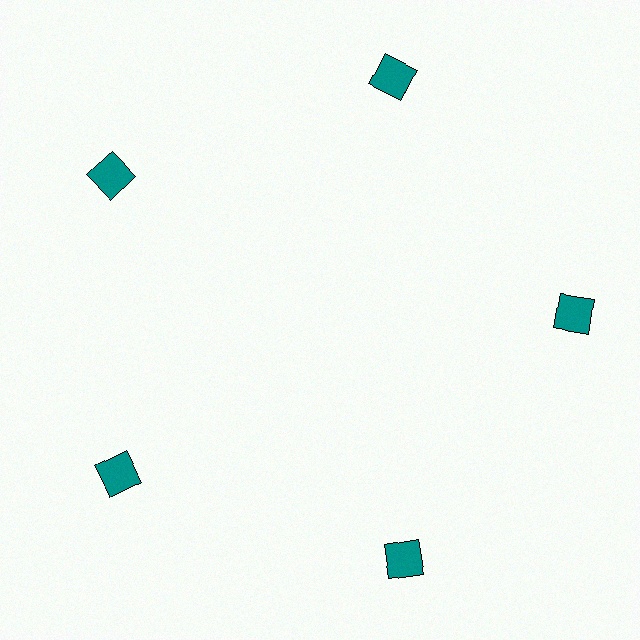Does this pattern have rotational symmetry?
Yes, this pattern has 5-fold rotational symmetry. It looks the same after rotating 72 degrees around the center.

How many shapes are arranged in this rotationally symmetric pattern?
There are 5 shapes, arranged in 5 groups of 1.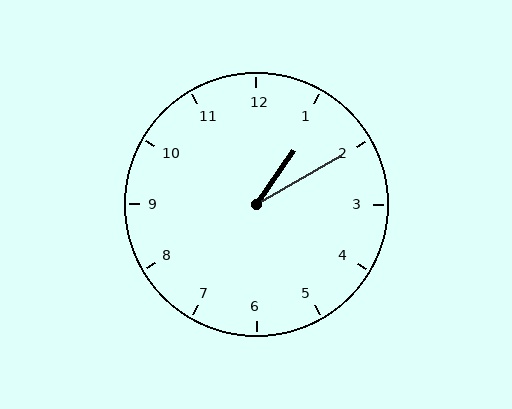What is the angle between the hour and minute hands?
Approximately 25 degrees.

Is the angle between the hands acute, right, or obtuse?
It is acute.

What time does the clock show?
1:10.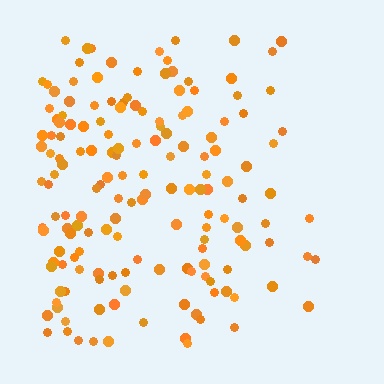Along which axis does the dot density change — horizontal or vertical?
Horizontal.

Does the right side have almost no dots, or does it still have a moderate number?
Still a moderate number, just noticeably fewer than the left.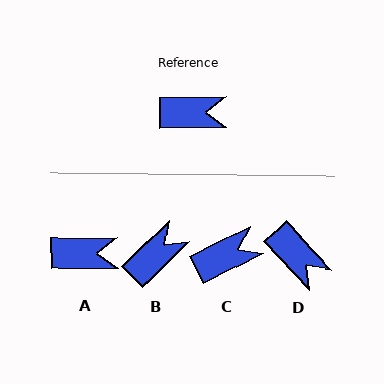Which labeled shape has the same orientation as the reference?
A.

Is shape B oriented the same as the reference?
No, it is off by about 45 degrees.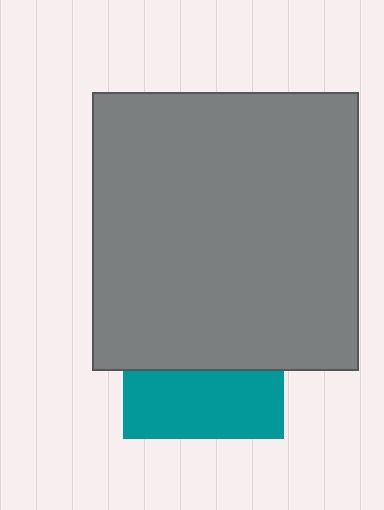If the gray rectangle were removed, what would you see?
You would see the complete teal square.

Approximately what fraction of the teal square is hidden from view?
Roughly 57% of the teal square is hidden behind the gray rectangle.